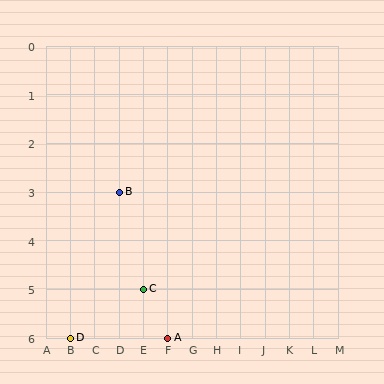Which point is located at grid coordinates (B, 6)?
Point D is at (B, 6).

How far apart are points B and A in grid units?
Points B and A are 2 columns and 3 rows apart (about 3.6 grid units diagonally).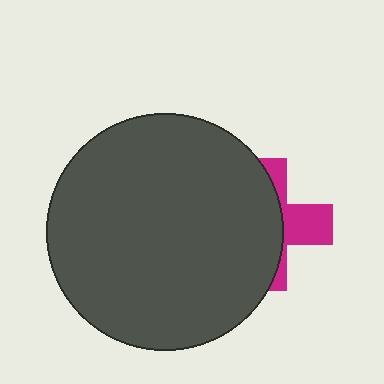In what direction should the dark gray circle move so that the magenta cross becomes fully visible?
The dark gray circle should move left. That is the shortest direction to clear the overlap and leave the magenta cross fully visible.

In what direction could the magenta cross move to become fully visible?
The magenta cross could move right. That would shift it out from behind the dark gray circle entirely.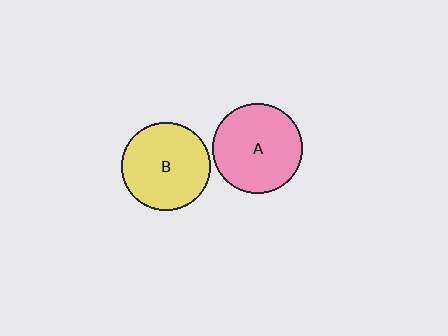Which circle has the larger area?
Circle A (pink).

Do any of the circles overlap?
No, none of the circles overlap.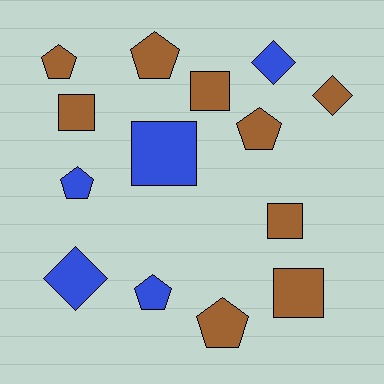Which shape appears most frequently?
Pentagon, with 6 objects.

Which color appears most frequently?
Brown, with 9 objects.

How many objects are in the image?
There are 14 objects.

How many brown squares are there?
There are 4 brown squares.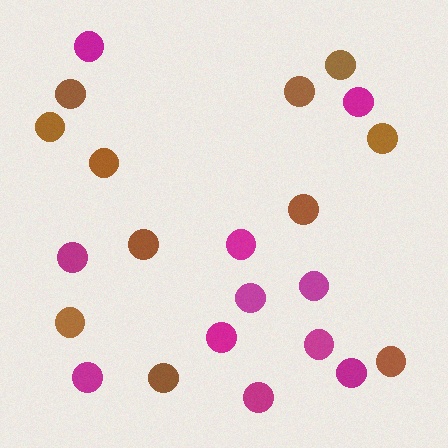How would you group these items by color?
There are 2 groups: one group of magenta circles (11) and one group of brown circles (11).